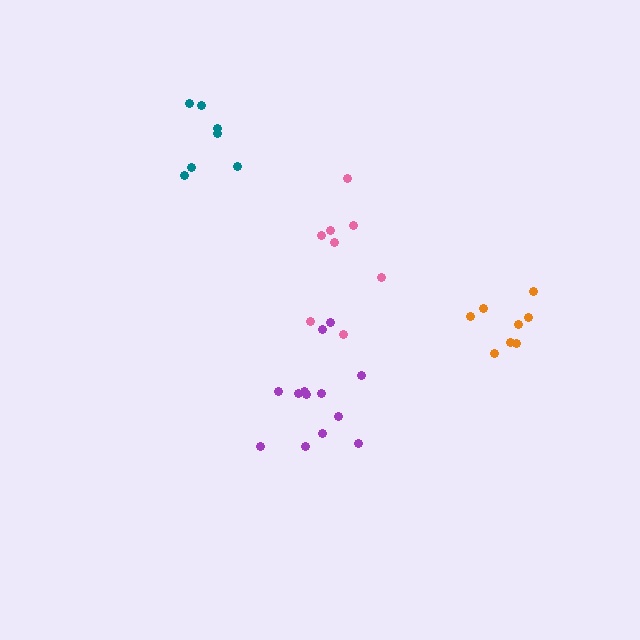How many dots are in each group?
Group 1: 8 dots, Group 2: 8 dots, Group 3: 13 dots, Group 4: 7 dots (36 total).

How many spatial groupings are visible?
There are 4 spatial groupings.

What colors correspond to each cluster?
The clusters are colored: pink, orange, purple, teal.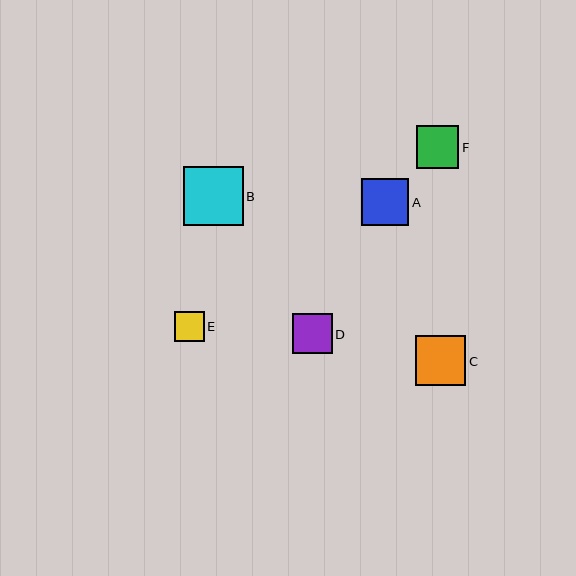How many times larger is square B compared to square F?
Square B is approximately 1.4 times the size of square F.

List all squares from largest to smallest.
From largest to smallest: B, C, A, F, D, E.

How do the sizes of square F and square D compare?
Square F and square D are approximately the same size.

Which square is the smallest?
Square E is the smallest with a size of approximately 30 pixels.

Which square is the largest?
Square B is the largest with a size of approximately 60 pixels.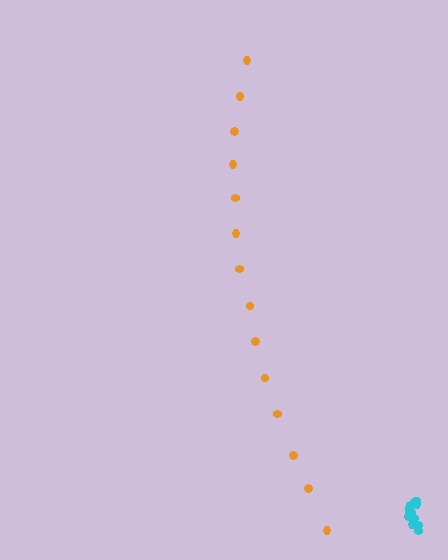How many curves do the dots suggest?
There are 2 distinct paths.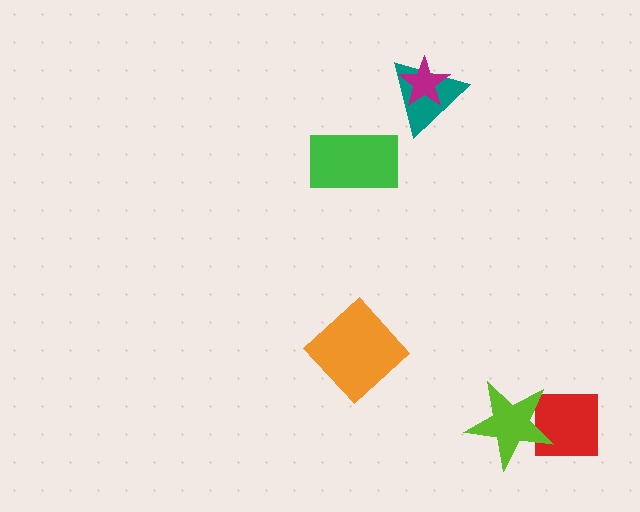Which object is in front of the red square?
The lime star is in front of the red square.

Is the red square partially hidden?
Yes, it is partially covered by another shape.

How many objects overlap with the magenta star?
1 object overlaps with the magenta star.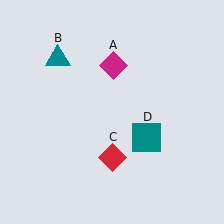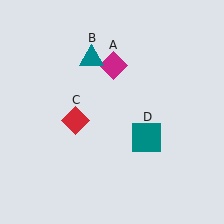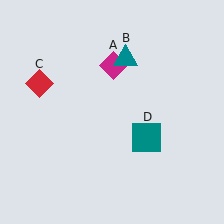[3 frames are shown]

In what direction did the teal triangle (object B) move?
The teal triangle (object B) moved right.